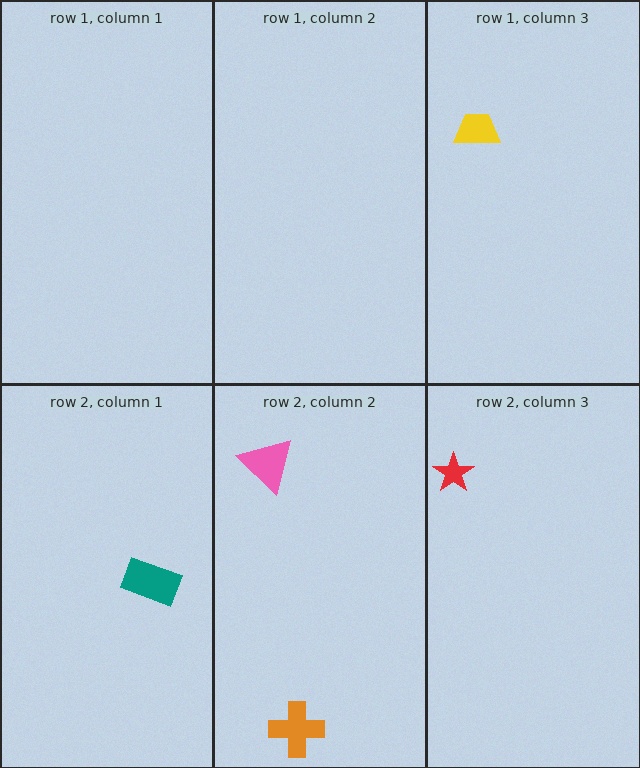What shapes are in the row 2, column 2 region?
The orange cross, the pink triangle.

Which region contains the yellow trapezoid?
The row 1, column 3 region.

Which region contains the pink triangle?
The row 2, column 2 region.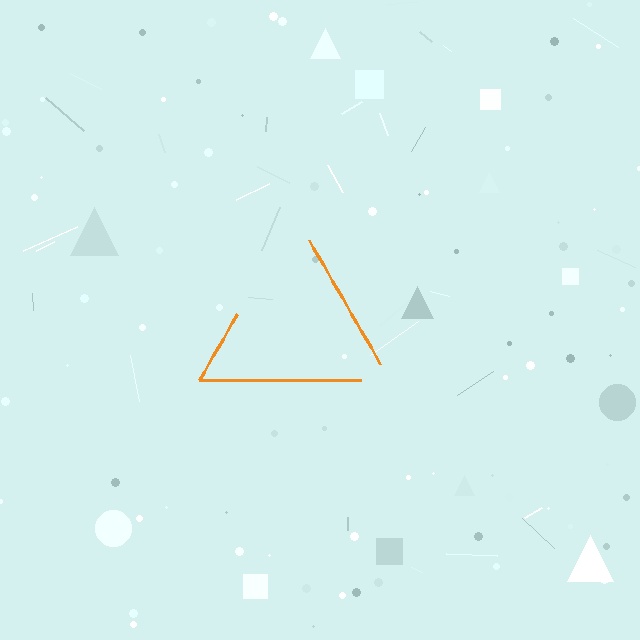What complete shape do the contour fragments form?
The contour fragments form a triangle.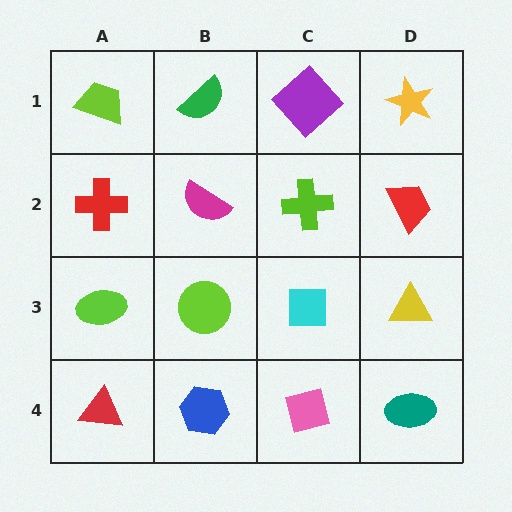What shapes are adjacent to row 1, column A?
A red cross (row 2, column A), a green semicircle (row 1, column B).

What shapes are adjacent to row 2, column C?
A purple diamond (row 1, column C), a cyan square (row 3, column C), a magenta semicircle (row 2, column B), a red trapezoid (row 2, column D).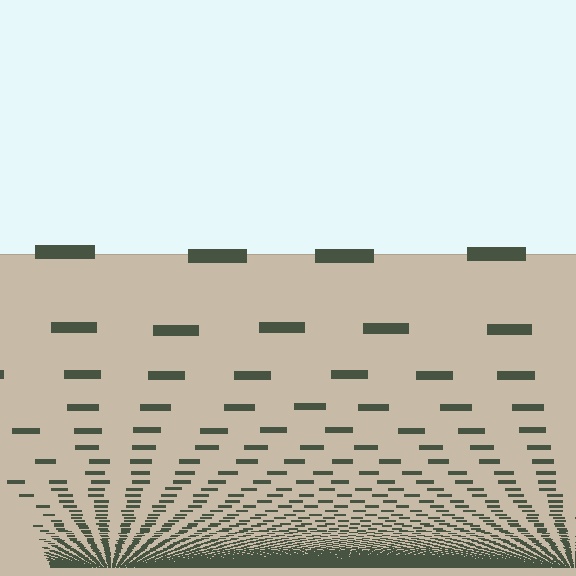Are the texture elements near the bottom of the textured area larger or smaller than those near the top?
Smaller. The gradient is inverted — elements near the bottom are smaller and denser.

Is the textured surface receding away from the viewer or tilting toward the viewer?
The surface appears to tilt toward the viewer. Texture elements get larger and sparser toward the top.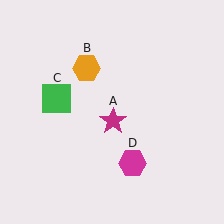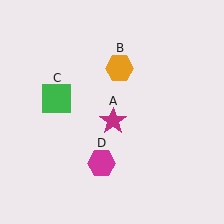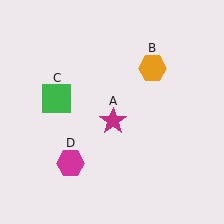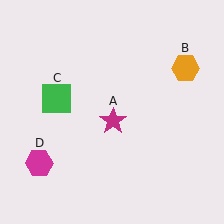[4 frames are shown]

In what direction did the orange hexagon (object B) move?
The orange hexagon (object B) moved right.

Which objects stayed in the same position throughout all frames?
Magenta star (object A) and green square (object C) remained stationary.